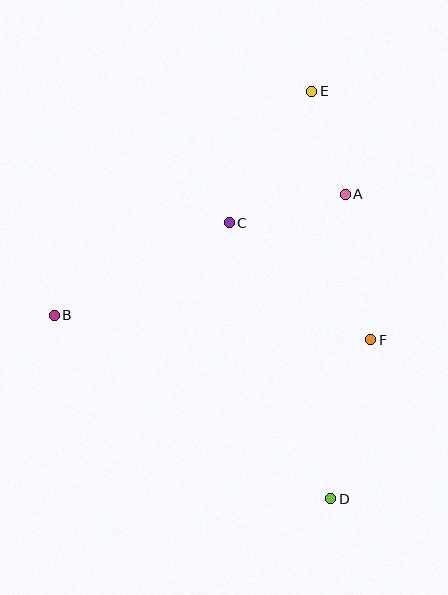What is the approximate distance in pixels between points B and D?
The distance between B and D is approximately 332 pixels.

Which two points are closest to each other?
Points A and E are closest to each other.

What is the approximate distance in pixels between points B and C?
The distance between B and C is approximately 198 pixels.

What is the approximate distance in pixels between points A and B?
The distance between A and B is approximately 315 pixels.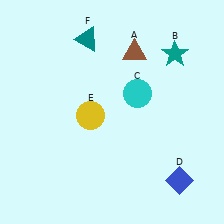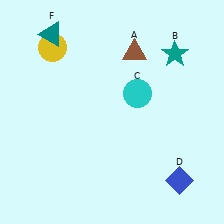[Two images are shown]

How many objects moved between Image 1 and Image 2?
2 objects moved between the two images.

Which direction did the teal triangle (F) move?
The teal triangle (F) moved left.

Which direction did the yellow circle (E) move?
The yellow circle (E) moved up.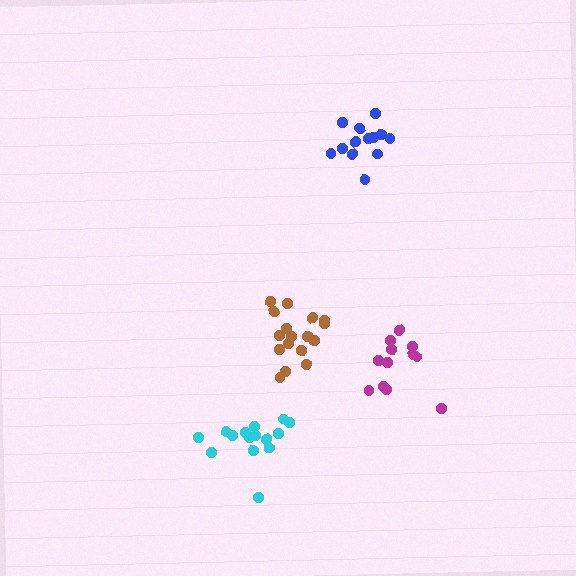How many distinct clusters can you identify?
There are 4 distinct clusters.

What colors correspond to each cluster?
The clusters are colored: brown, blue, magenta, cyan.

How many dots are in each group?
Group 1: 17 dots, Group 2: 13 dots, Group 3: 12 dots, Group 4: 15 dots (57 total).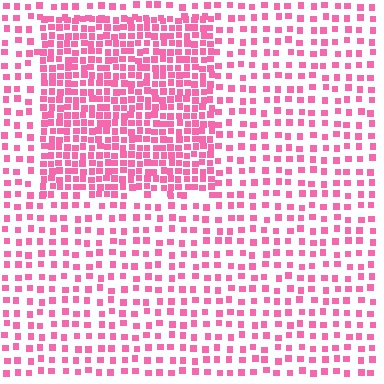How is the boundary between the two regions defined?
The boundary is defined by a change in element density (approximately 2.2x ratio). All elements are the same color, size, and shape.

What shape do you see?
I see a rectangle.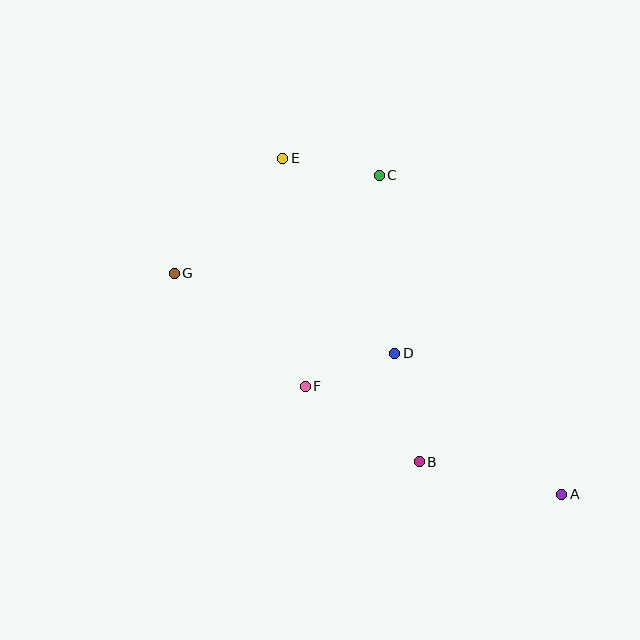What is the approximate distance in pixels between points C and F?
The distance between C and F is approximately 223 pixels.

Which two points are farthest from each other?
Points A and G are farthest from each other.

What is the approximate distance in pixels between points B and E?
The distance between B and E is approximately 333 pixels.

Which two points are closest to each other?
Points D and F are closest to each other.